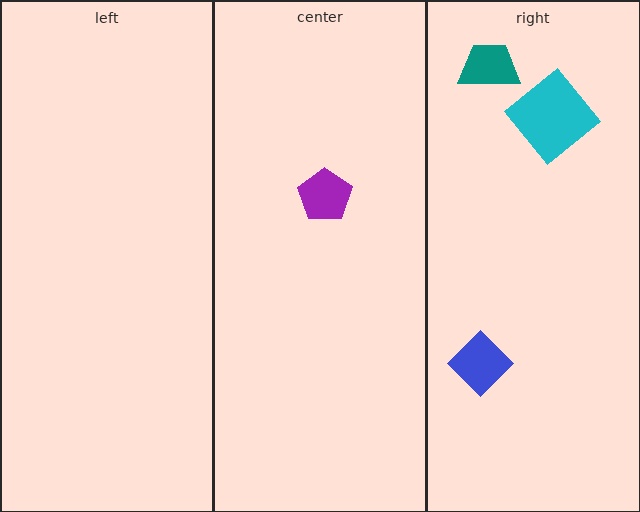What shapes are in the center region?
The purple pentagon.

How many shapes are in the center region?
1.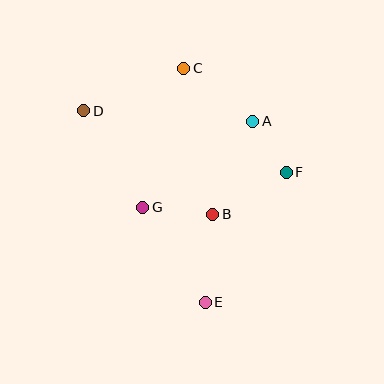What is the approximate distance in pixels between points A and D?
The distance between A and D is approximately 169 pixels.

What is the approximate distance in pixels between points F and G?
The distance between F and G is approximately 148 pixels.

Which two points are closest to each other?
Points A and F are closest to each other.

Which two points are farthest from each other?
Points C and E are farthest from each other.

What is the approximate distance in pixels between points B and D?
The distance between B and D is approximately 165 pixels.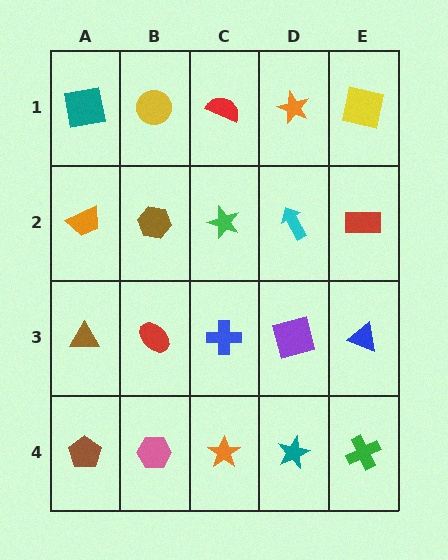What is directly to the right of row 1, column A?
A yellow circle.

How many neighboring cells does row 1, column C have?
3.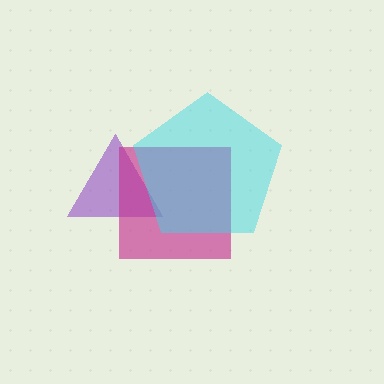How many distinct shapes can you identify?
There are 3 distinct shapes: a purple triangle, a magenta square, a cyan pentagon.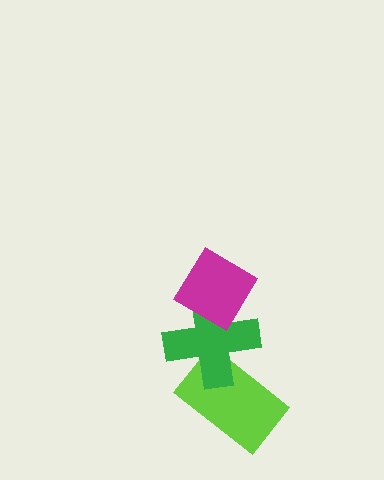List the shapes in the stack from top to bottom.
From top to bottom: the magenta diamond, the green cross, the lime rectangle.